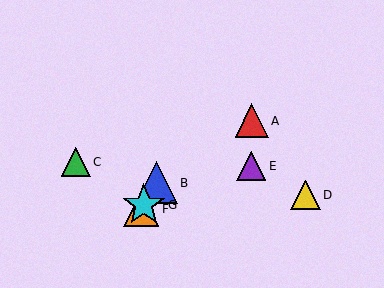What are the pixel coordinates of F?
Object F is at (141, 209).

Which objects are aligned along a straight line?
Objects B, F, G are aligned along a straight line.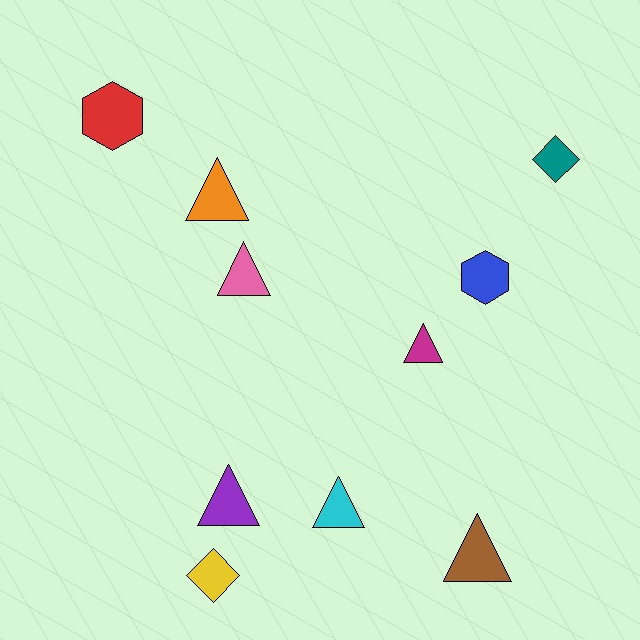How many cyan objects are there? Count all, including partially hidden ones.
There is 1 cyan object.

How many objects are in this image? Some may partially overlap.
There are 10 objects.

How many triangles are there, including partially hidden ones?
There are 6 triangles.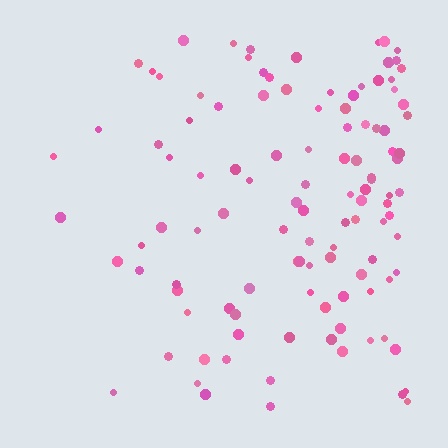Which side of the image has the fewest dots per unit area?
The left.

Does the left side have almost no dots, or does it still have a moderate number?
Still a moderate number, just noticeably fewer than the right.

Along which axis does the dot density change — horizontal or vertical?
Horizontal.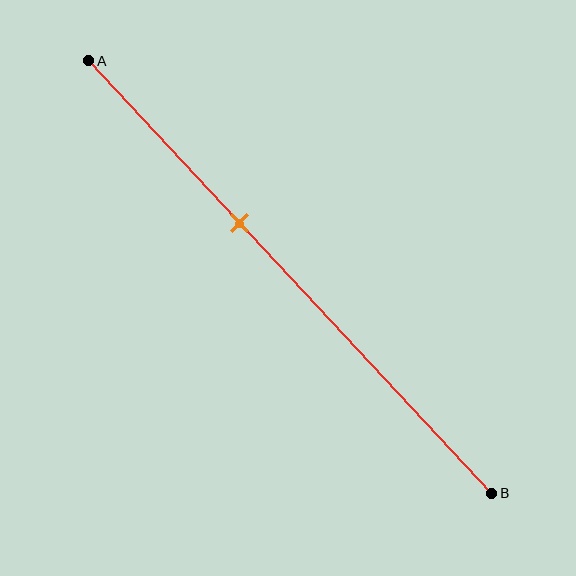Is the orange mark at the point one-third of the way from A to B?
No, the mark is at about 40% from A, not at the 33% one-third point.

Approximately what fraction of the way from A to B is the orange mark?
The orange mark is approximately 40% of the way from A to B.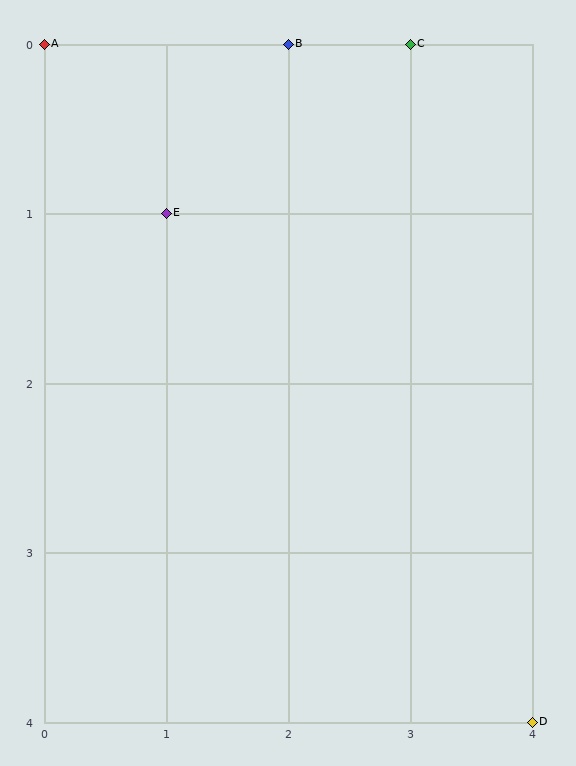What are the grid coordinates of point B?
Point B is at grid coordinates (2, 0).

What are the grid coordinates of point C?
Point C is at grid coordinates (3, 0).